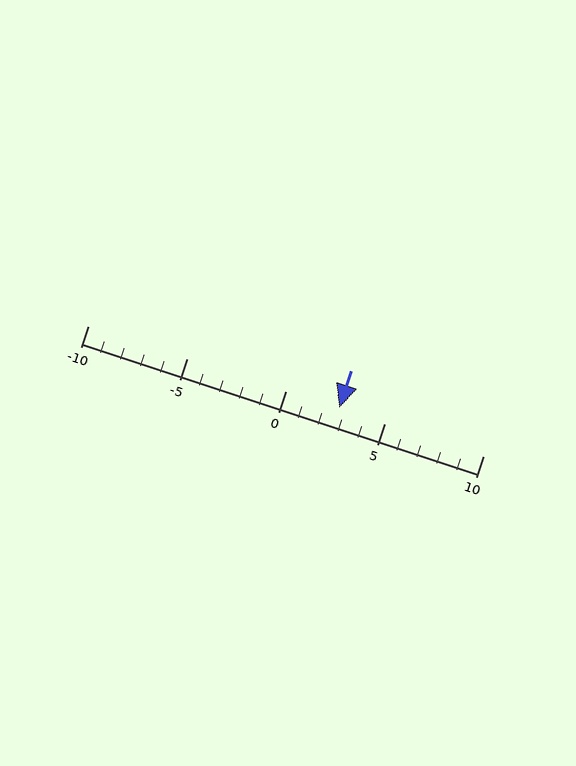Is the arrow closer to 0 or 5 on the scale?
The arrow is closer to 5.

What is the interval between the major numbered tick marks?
The major tick marks are spaced 5 units apart.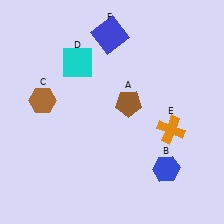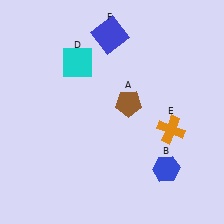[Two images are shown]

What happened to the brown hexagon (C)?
The brown hexagon (C) was removed in Image 2. It was in the top-left area of Image 1.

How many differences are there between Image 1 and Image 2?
There is 1 difference between the two images.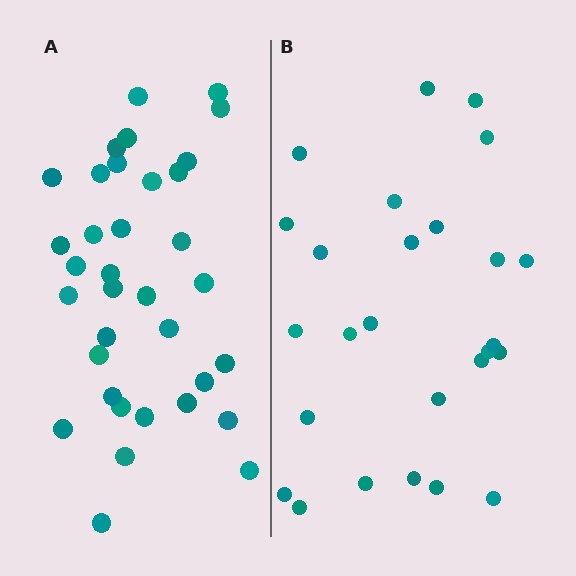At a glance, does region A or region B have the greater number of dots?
Region A (the left region) has more dots.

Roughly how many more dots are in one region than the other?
Region A has roughly 8 or so more dots than region B.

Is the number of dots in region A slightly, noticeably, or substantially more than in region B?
Region A has noticeably more, but not dramatically so. The ratio is roughly 1.3 to 1.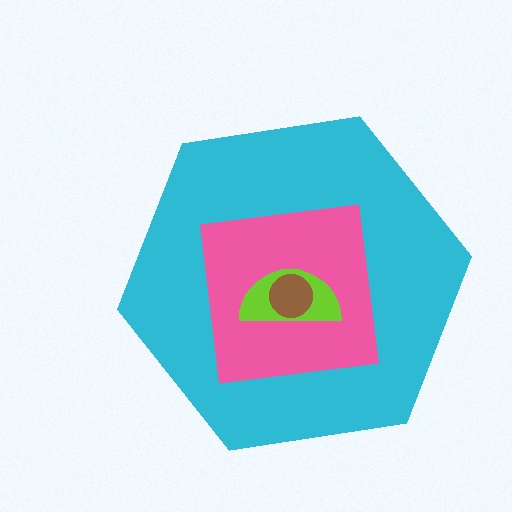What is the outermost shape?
The cyan hexagon.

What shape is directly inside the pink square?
The lime semicircle.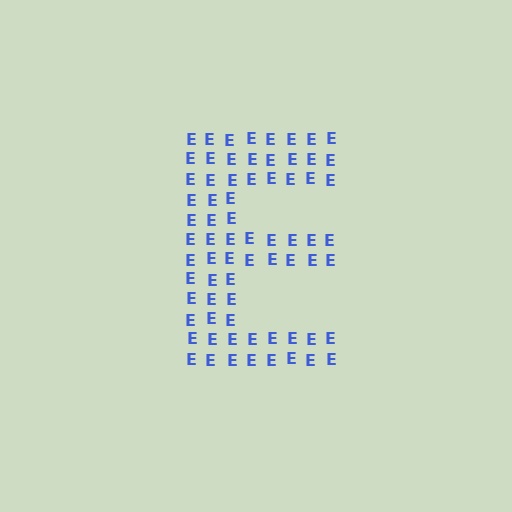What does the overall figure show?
The overall figure shows the letter E.